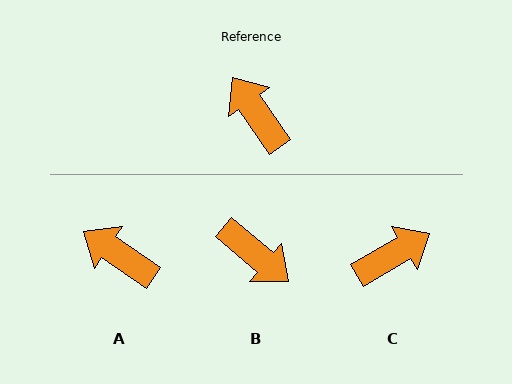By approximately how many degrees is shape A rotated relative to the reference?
Approximately 22 degrees counter-clockwise.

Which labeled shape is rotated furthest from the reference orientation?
B, about 165 degrees away.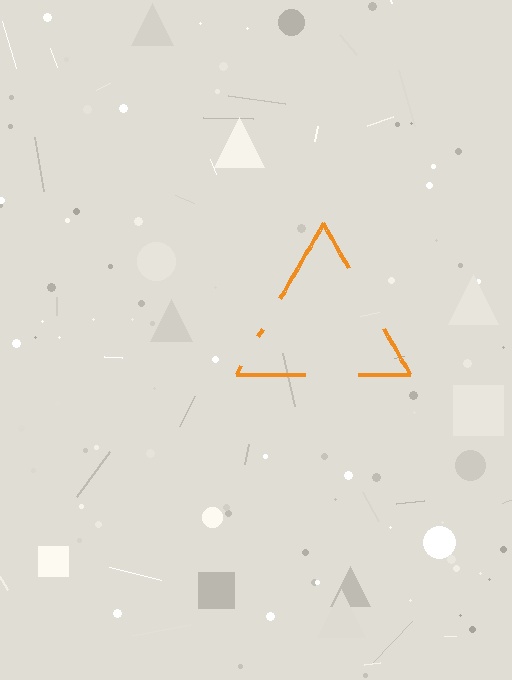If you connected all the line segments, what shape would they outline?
They would outline a triangle.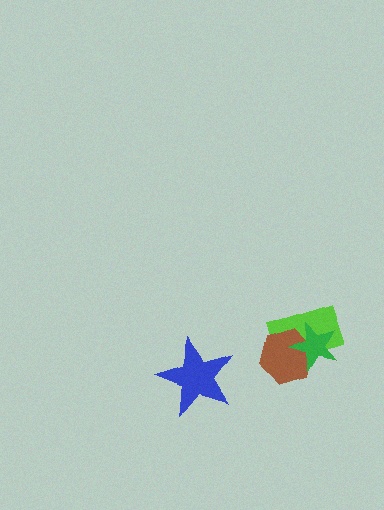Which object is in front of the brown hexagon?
The green star is in front of the brown hexagon.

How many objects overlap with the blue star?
0 objects overlap with the blue star.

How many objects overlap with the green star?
2 objects overlap with the green star.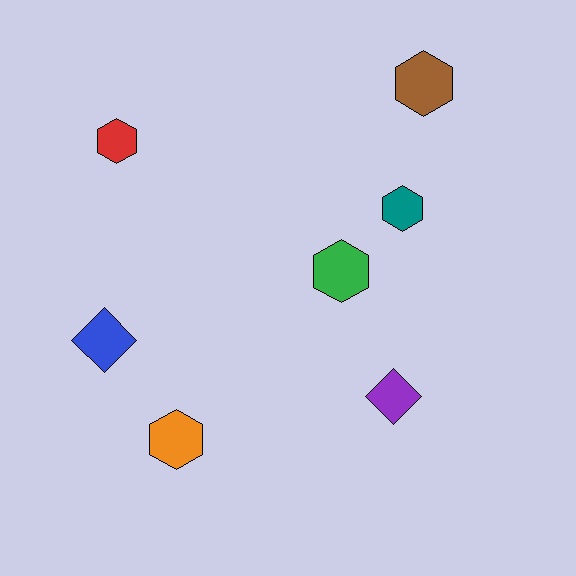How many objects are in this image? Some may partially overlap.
There are 7 objects.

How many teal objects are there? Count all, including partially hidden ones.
There is 1 teal object.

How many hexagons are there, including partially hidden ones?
There are 5 hexagons.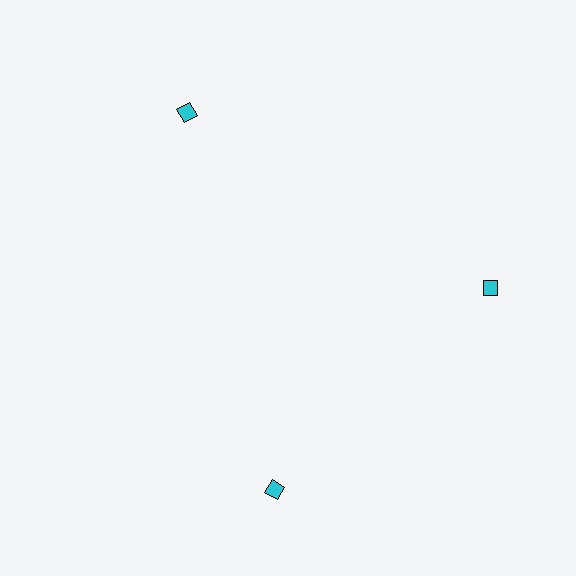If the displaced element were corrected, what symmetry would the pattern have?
It would have 3-fold rotational symmetry — the pattern would map onto itself every 120 degrees.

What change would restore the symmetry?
The symmetry would be restored by rotating it back into even spacing with its neighbors so that all 3 diamonds sit at equal angles and equal distance from the center.